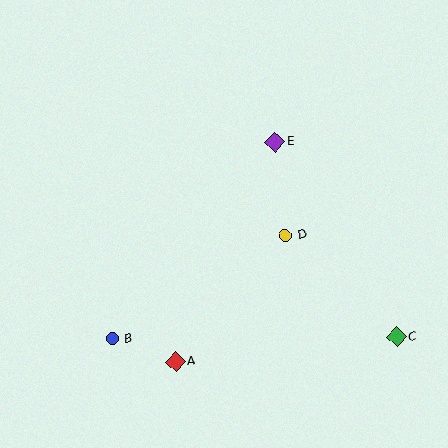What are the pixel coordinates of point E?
Point E is at (275, 142).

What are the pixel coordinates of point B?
Point B is at (112, 339).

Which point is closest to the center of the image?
Point D at (285, 236) is closest to the center.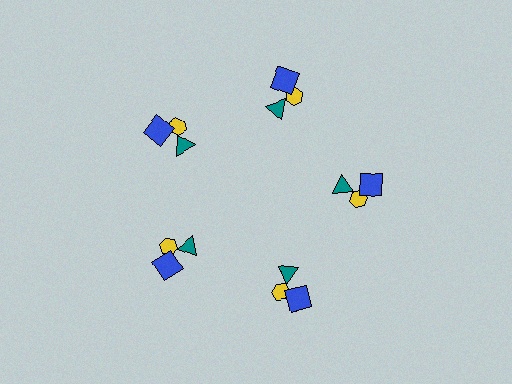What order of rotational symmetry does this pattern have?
This pattern has 5-fold rotational symmetry.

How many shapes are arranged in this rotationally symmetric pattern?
There are 15 shapes, arranged in 5 groups of 3.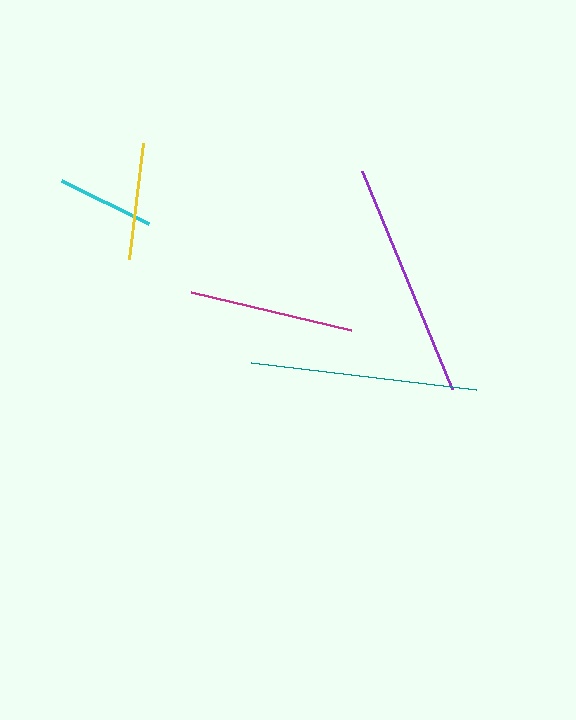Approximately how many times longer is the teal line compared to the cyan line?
The teal line is approximately 2.3 times the length of the cyan line.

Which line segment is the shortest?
The cyan line is the shortest at approximately 97 pixels.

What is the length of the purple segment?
The purple segment is approximately 236 pixels long.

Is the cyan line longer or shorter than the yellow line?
The yellow line is longer than the cyan line.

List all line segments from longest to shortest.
From longest to shortest: purple, teal, magenta, yellow, cyan.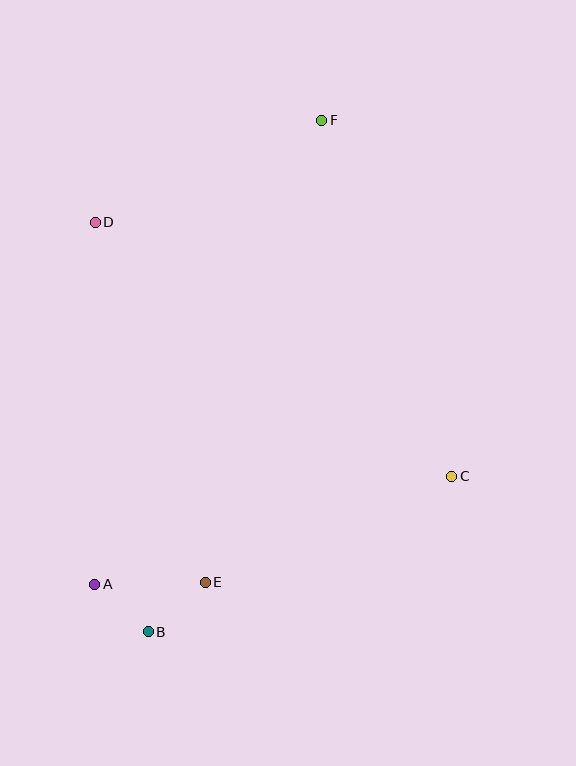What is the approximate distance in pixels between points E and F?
The distance between E and F is approximately 476 pixels.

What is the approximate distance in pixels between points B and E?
The distance between B and E is approximately 76 pixels.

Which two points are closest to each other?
Points A and B are closest to each other.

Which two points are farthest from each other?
Points B and F are farthest from each other.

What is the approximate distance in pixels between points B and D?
The distance between B and D is approximately 413 pixels.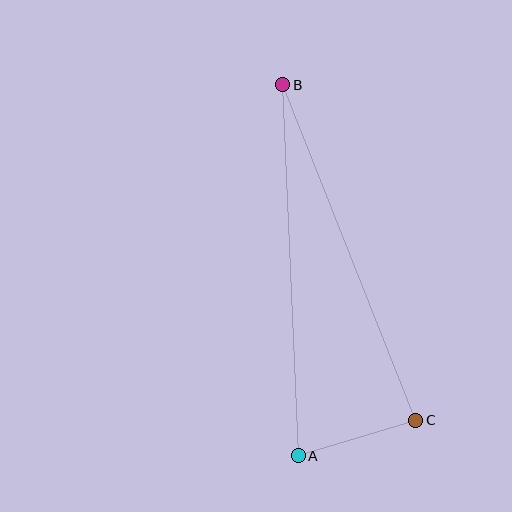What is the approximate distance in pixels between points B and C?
The distance between B and C is approximately 361 pixels.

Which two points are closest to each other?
Points A and C are closest to each other.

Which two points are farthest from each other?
Points A and B are farthest from each other.